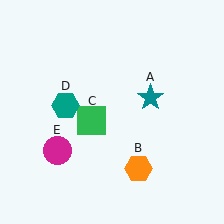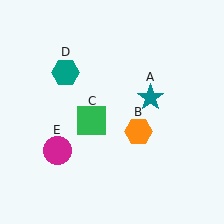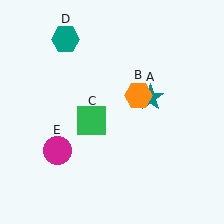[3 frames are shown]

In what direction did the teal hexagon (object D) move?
The teal hexagon (object D) moved up.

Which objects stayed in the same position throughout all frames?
Teal star (object A) and green square (object C) and magenta circle (object E) remained stationary.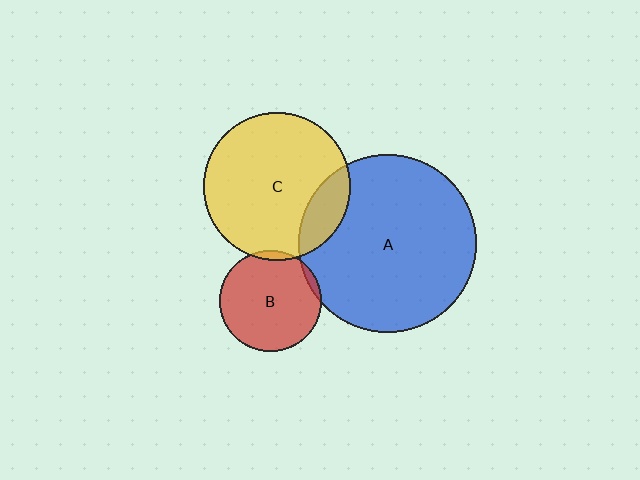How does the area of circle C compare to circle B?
Approximately 2.1 times.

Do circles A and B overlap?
Yes.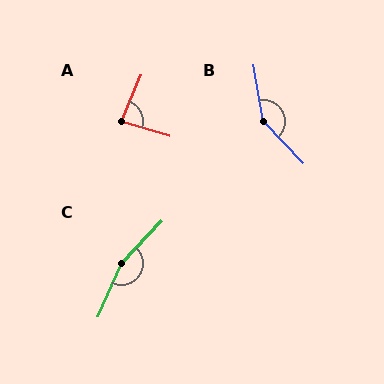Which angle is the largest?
C, at approximately 160 degrees.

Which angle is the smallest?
A, at approximately 84 degrees.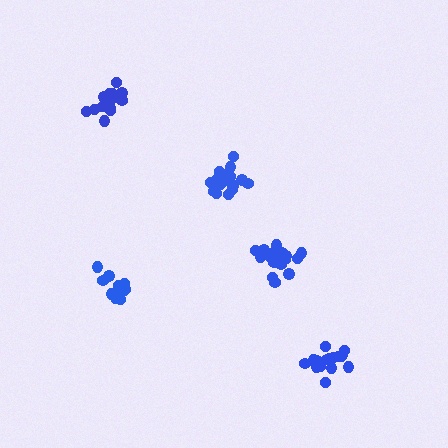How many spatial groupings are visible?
There are 5 spatial groupings.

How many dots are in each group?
Group 1: 14 dots, Group 2: 16 dots, Group 3: 19 dots, Group 4: 19 dots, Group 5: 20 dots (88 total).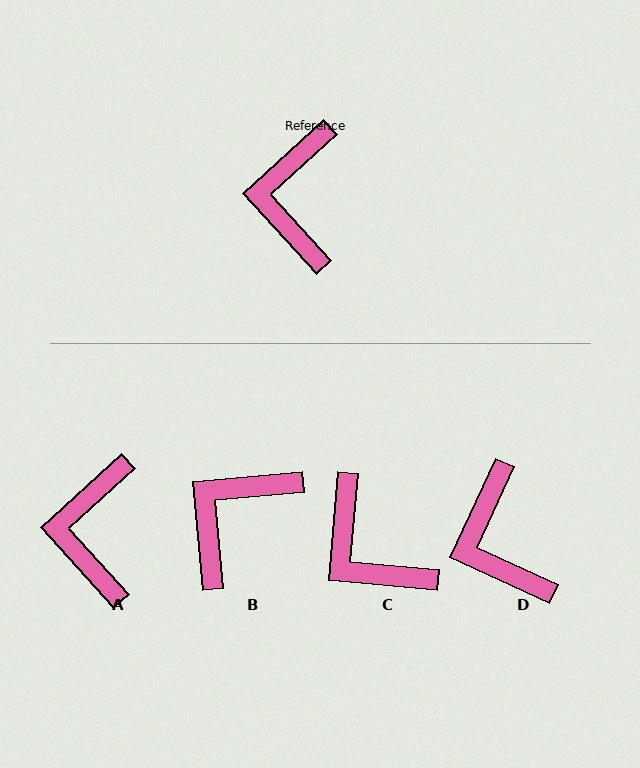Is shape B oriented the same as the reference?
No, it is off by about 37 degrees.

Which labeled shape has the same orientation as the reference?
A.